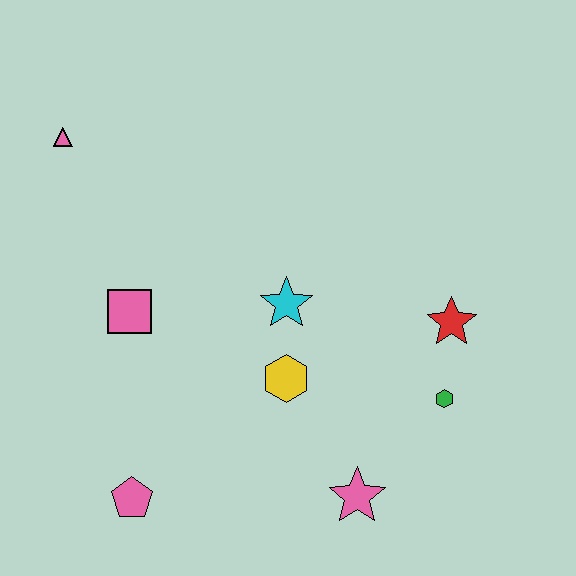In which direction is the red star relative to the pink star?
The red star is above the pink star.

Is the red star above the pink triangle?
No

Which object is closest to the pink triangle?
The pink square is closest to the pink triangle.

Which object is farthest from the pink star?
The pink triangle is farthest from the pink star.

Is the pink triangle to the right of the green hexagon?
No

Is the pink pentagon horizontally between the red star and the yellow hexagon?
No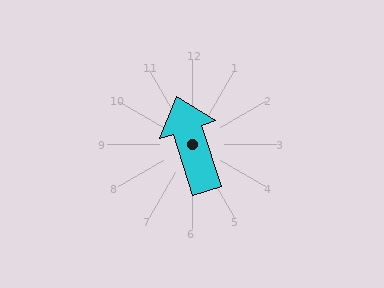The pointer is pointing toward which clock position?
Roughly 11 o'clock.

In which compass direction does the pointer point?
North.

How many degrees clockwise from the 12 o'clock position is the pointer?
Approximately 342 degrees.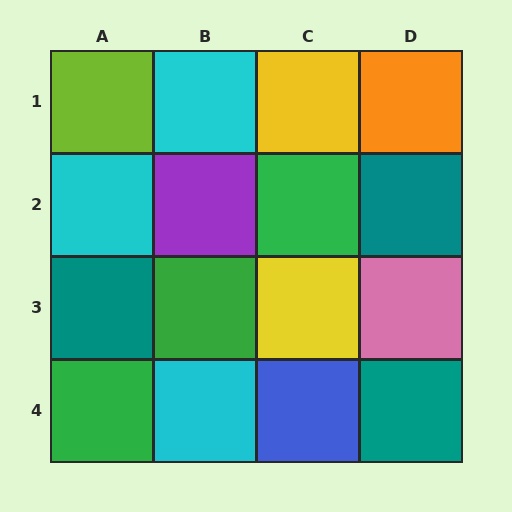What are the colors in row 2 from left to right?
Cyan, purple, green, teal.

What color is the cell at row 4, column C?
Blue.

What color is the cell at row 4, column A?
Green.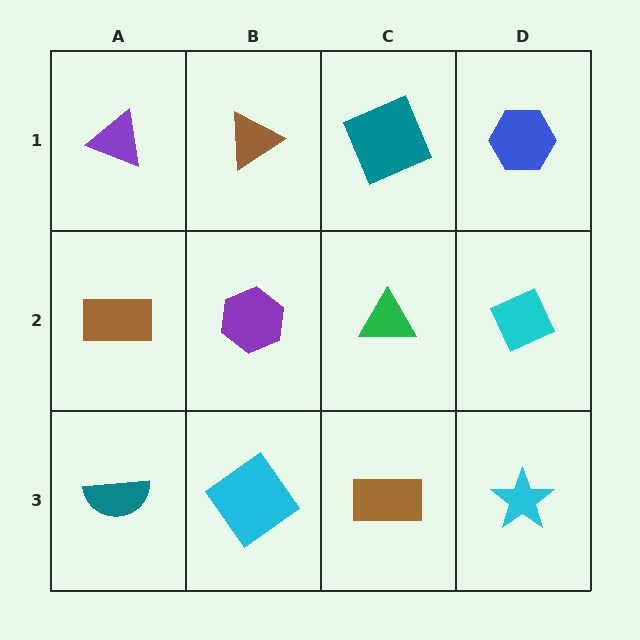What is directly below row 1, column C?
A green triangle.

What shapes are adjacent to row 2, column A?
A purple triangle (row 1, column A), a teal semicircle (row 3, column A), a purple hexagon (row 2, column B).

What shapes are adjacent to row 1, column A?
A brown rectangle (row 2, column A), a brown triangle (row 1, column B).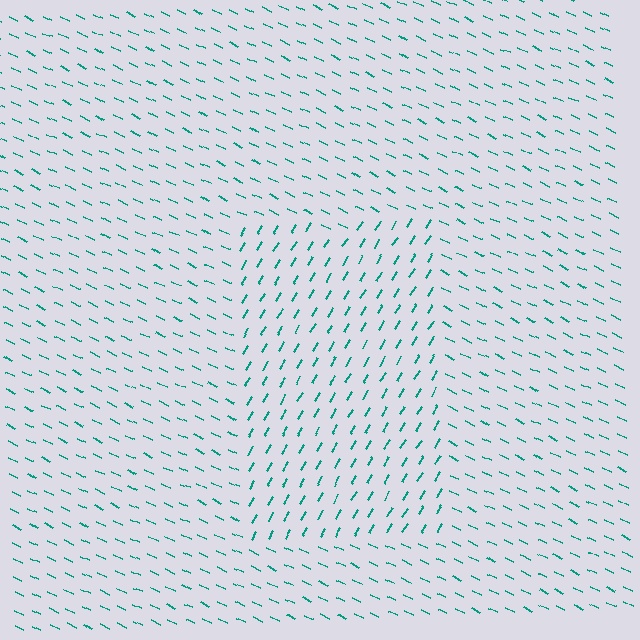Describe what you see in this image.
The image is filled with small teal line segments. A rectangle region in the image has lines oriented differently from the surrounding lines, creating a visible texture boundary.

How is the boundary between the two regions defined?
The boundary is defined purely by a change in line orientation (approximately 84 degrees difference). All lines are the same color and thickness.